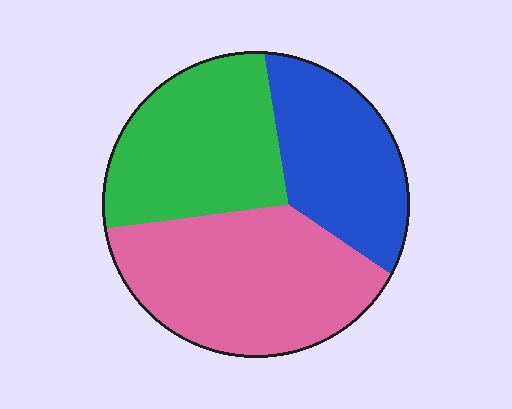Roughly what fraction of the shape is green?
Green covers 32% of the shape.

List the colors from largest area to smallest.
From largest to smallest: pink, green, blue.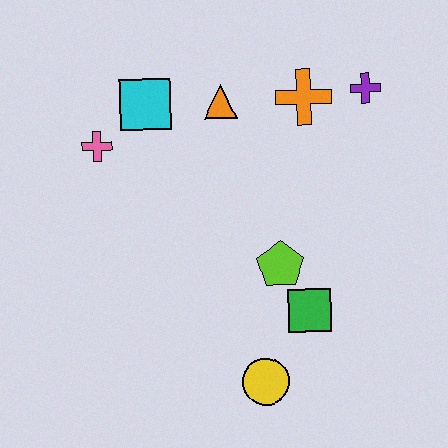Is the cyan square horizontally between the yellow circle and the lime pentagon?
No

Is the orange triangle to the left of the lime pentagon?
Yes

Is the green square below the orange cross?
Yes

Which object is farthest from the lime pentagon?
The pink cross is farthest from the lime pentagon.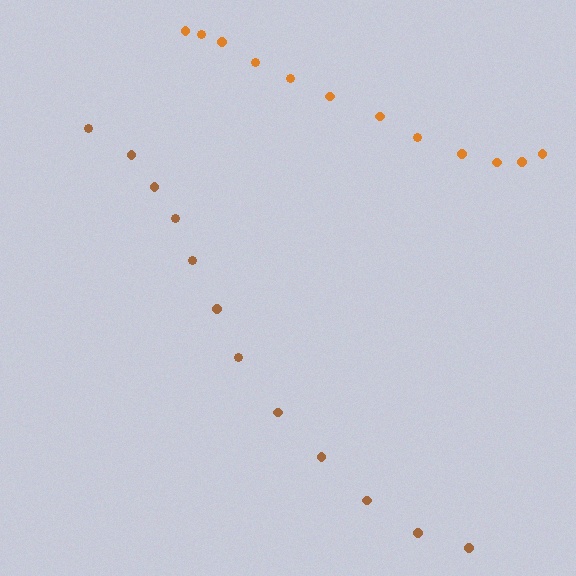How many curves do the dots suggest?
There are 2 distinct paths.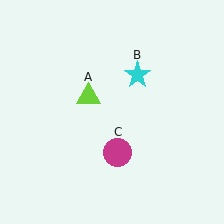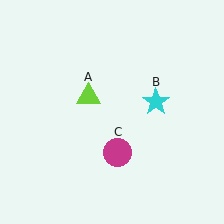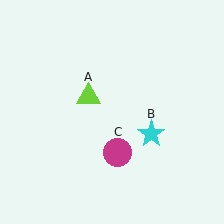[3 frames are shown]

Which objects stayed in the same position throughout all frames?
Lime triangle (object A) and magenta circle (object C) remained stationary.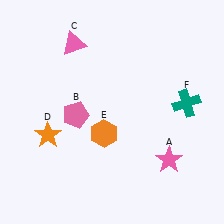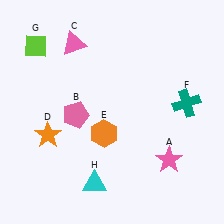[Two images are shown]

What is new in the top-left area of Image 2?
A lime diamond (G) was added in the top-left area of Image 2.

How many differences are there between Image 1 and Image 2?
There are 2 differences between the two images.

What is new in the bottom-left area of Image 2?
A cyan triangle (H) was added in the bottom-left area of Image 2.